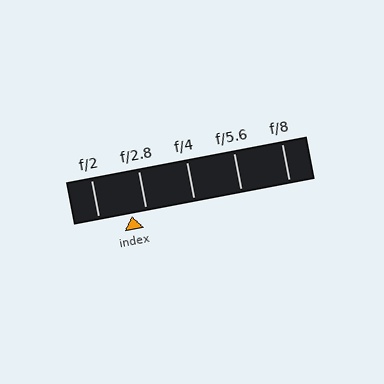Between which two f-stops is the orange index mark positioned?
The index mark is between f/2 and f/2.8.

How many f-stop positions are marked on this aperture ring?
There are 5 f-stop positions marked.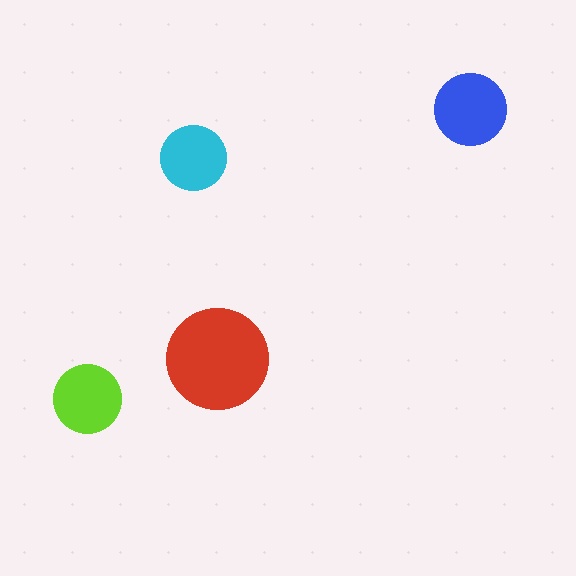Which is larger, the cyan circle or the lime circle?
The lime one.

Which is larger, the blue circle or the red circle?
The red one.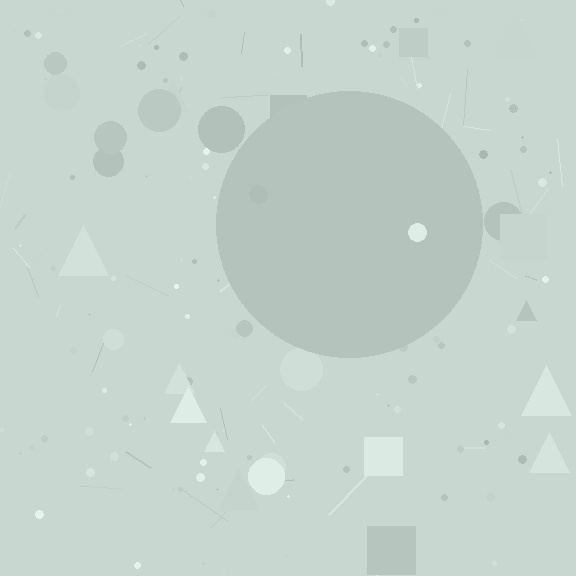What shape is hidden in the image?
A circle is hidden in the image.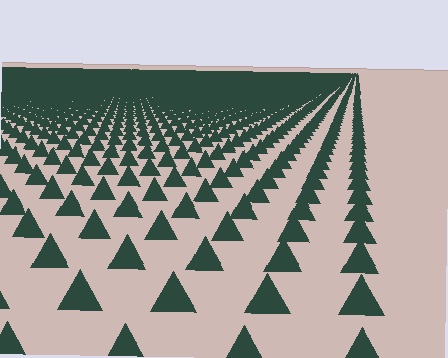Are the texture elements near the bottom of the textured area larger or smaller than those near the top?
Larger. Near the bottom, elements are closer to the viewer and appear at a bigger on-screen size.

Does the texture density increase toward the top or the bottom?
Density increases toward the top.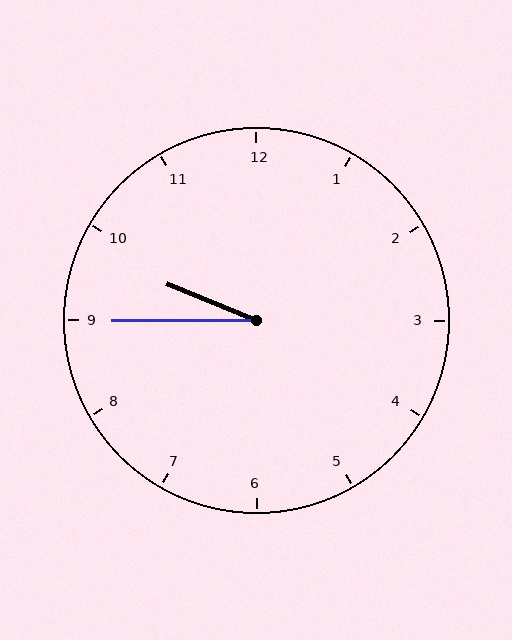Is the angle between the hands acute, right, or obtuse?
It is acute.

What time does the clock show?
9:45.